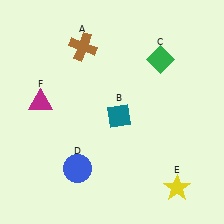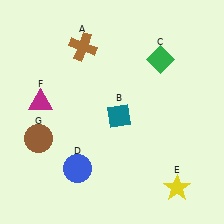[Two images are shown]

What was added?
A brown circle (G) was added in Image 2.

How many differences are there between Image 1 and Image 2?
There is 1 difference between the two images.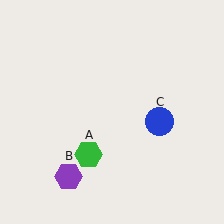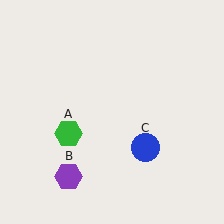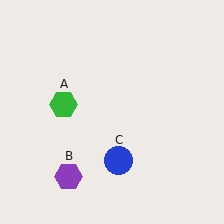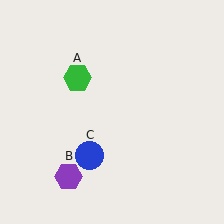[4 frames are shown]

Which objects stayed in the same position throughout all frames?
Purple hexagon (object B) remained stationary.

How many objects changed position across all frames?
2 objects changed position: green hexagon (object A), blue circle (object C).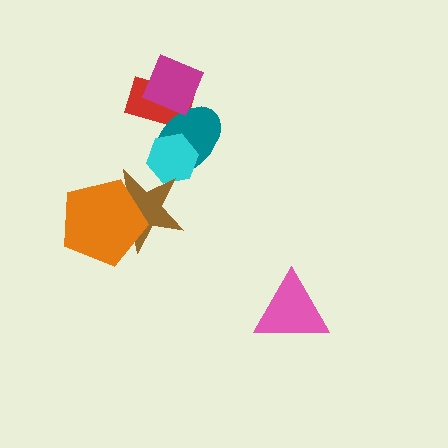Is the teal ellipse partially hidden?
Yes, it is partially covered by another shape.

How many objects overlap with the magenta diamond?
2 objects overlap with the magenta diamond.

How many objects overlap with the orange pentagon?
1 object overlaps with the orange pentagon.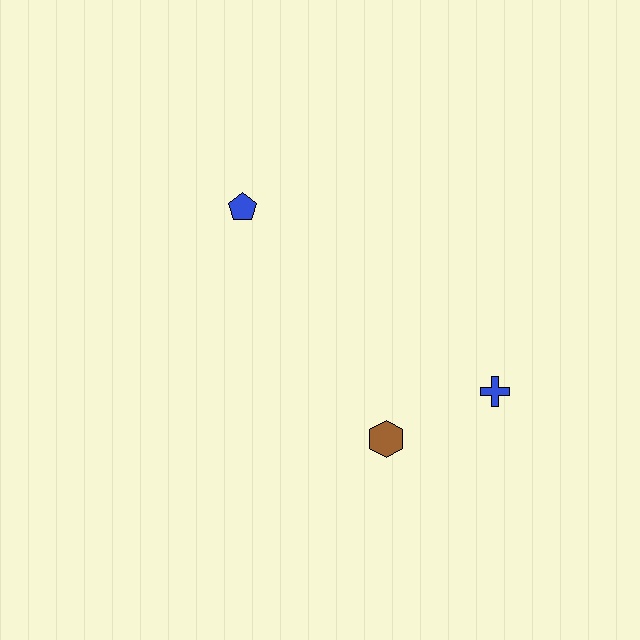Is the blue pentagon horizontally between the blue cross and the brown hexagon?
No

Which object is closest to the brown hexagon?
The blue cross is closest to the brown hexagon.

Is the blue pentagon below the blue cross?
No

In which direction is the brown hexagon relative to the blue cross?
The brown hexagon is to the left of the blue cross.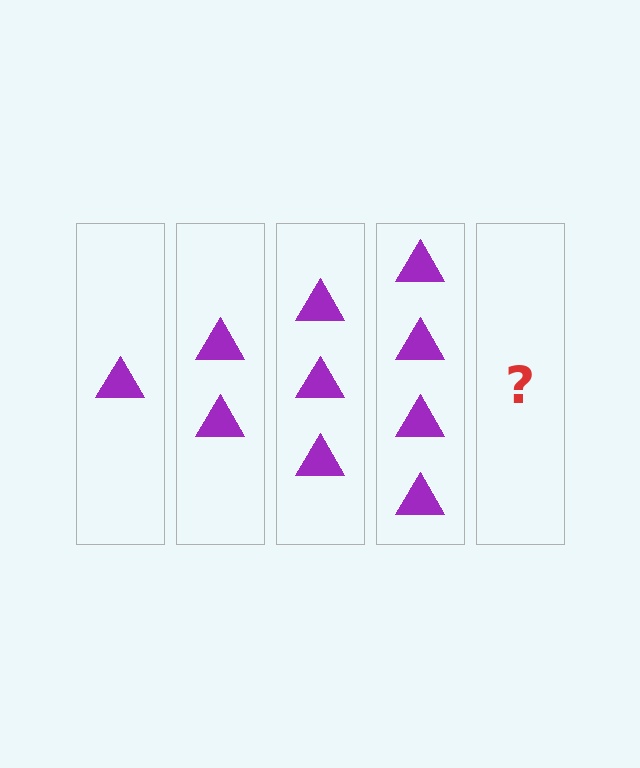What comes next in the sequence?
The next element should be 5 triangles.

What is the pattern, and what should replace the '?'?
The pattern is that each step adds one more triangle. The '?' should be 5 triangles.